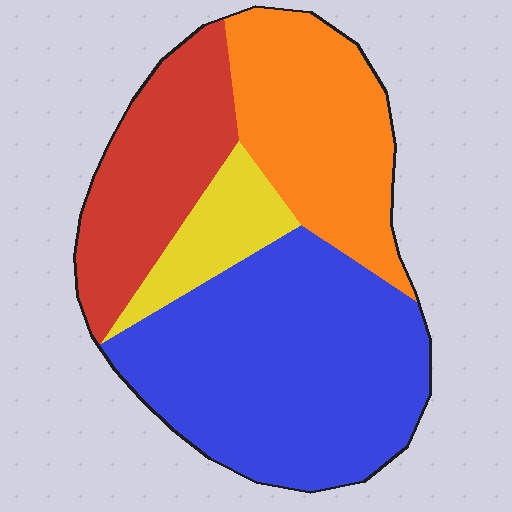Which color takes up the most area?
Blue, at roughly 45%.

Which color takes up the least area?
Yellow, at roughly 10%.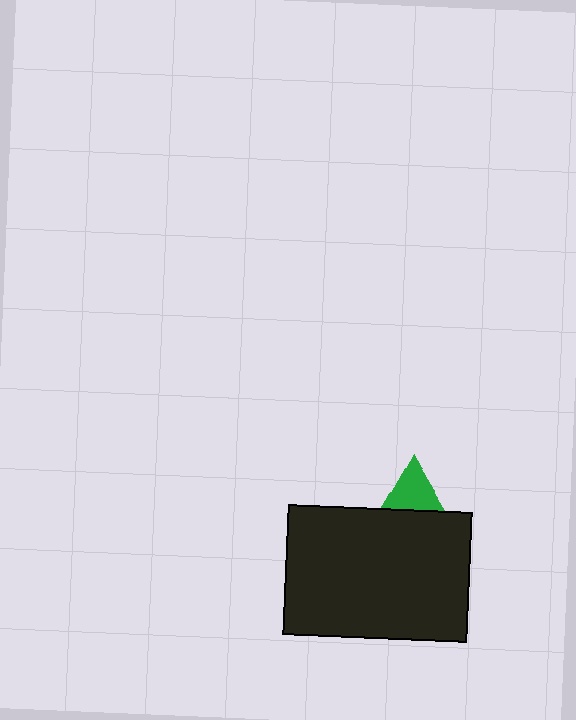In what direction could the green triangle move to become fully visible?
The green triangle could move up. That would shift it out from behind the black rectangle entirely.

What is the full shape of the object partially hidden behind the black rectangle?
The partially hidden object is a green triangle.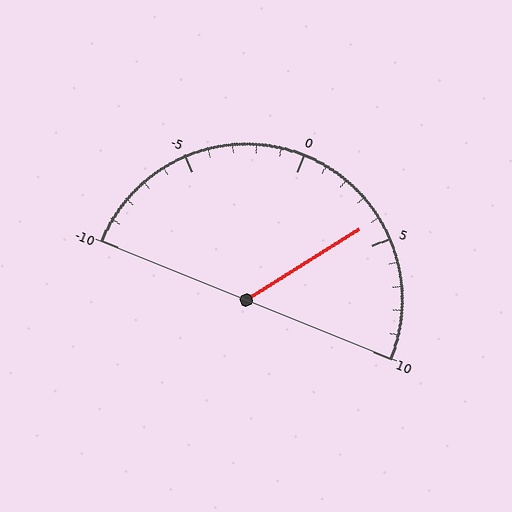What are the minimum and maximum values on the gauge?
The gauge ranges from -10 to 10.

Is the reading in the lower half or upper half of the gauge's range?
The reading is in the upper half of the range (-10 to 10).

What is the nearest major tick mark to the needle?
The nearest major tick mark is 5.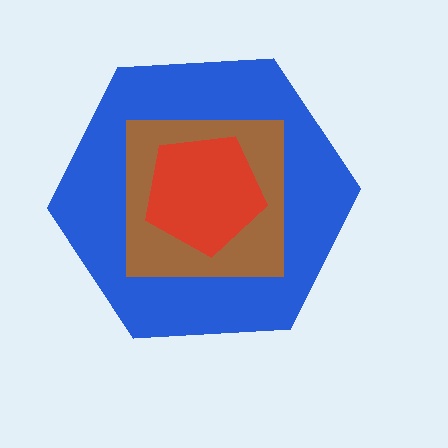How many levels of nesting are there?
3.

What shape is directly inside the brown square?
The red pentagon.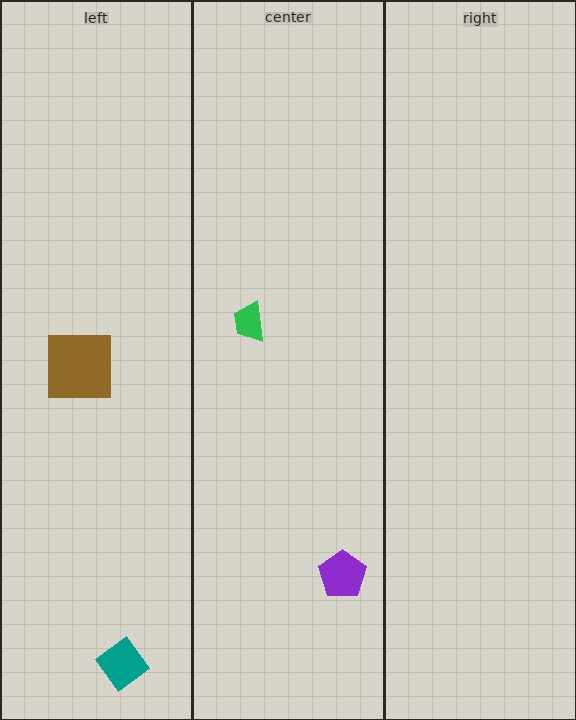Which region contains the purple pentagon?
The center region.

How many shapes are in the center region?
2.